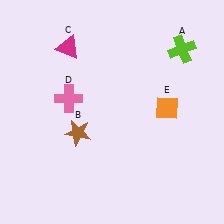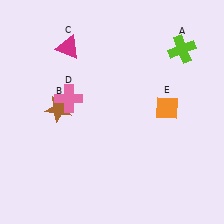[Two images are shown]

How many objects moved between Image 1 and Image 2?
1 object moved between the two images.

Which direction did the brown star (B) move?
The brown star (B) moved up.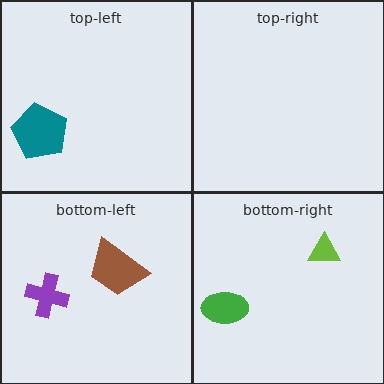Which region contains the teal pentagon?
The top-left region.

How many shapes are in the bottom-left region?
2.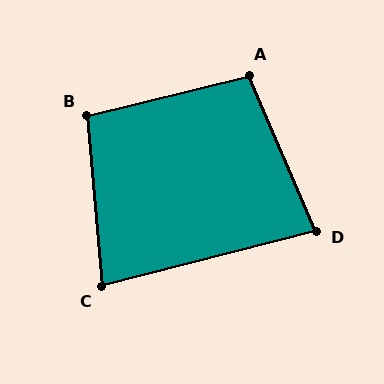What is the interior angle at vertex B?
Approximately 99 degrees (obtuse).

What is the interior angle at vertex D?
Approximately 81 degrees (acute).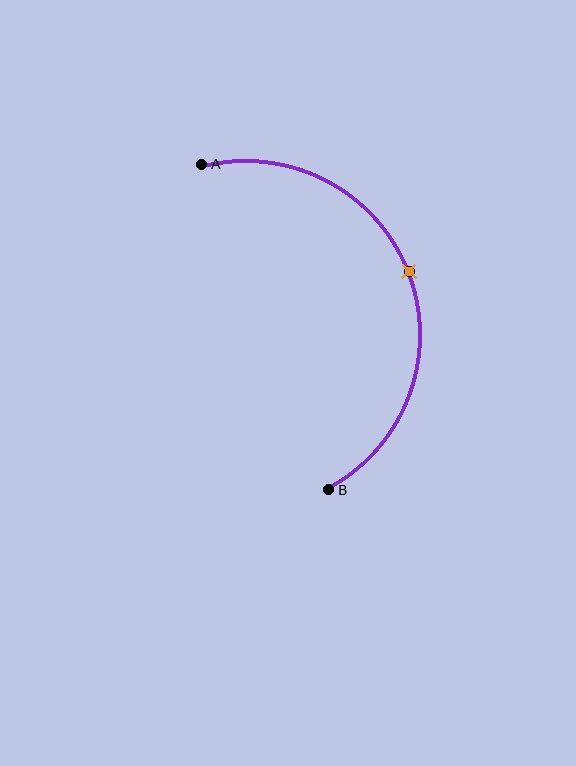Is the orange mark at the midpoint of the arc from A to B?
Yes. The orange mark lies on the arc at equal arc-length from both A and B — it is the arc midpoint.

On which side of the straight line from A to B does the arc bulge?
The arc bulges to the right of the straight line connecting A and B.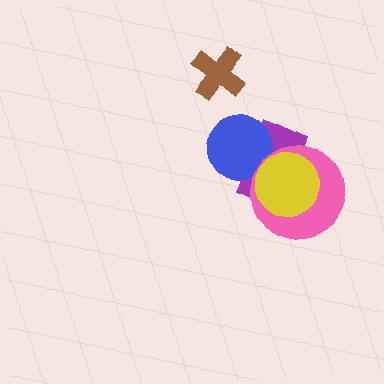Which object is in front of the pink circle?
The yellow circle is in front of the pink circle.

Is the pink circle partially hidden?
Yes, it is partially covered by another shape.